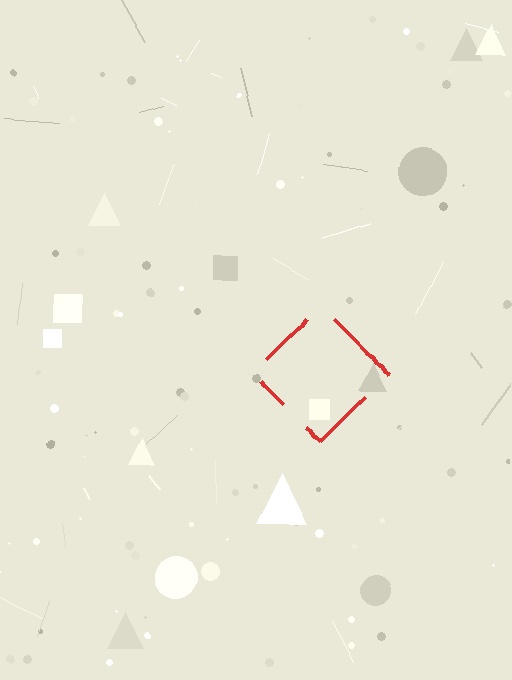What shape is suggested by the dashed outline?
The dashed outline suggests a diamond.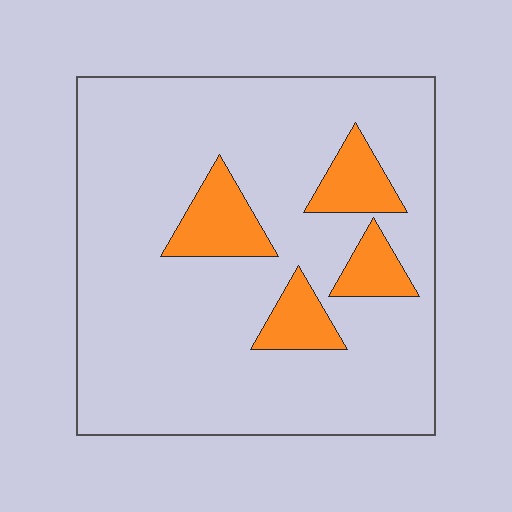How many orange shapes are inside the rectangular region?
4.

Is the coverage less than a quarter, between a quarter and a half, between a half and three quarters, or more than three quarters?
Less than a quarter.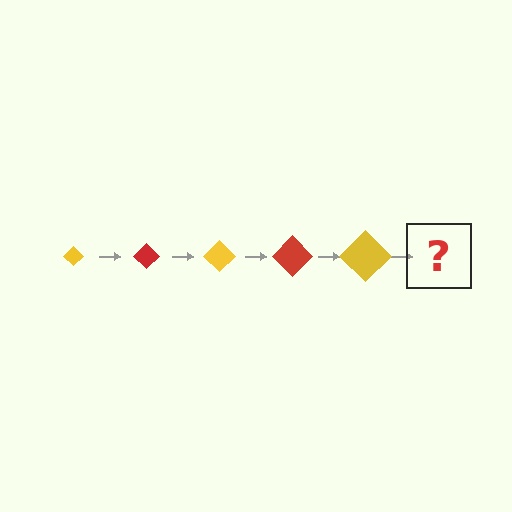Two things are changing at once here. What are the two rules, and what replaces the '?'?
The two rules are that the diamond grows larger each step and the color cycles through yellow and red. The '?' should be a red diamond, larger than the previous one.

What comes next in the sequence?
The next element should be a red diamond, larger than the previous one.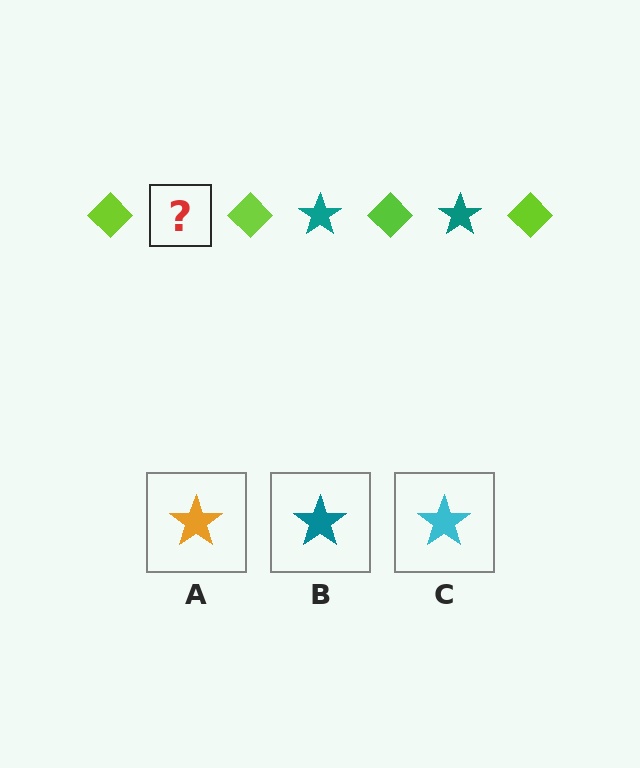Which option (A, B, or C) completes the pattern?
B.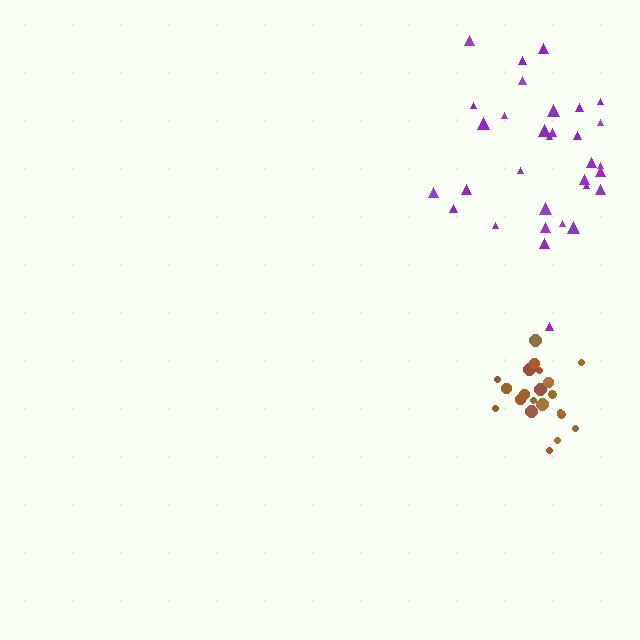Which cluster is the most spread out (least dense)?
Purple.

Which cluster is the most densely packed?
Brown.